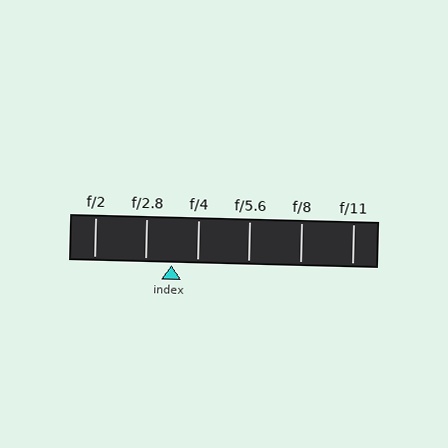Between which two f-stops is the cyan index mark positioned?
The index mark is between f/2.8 and f/4.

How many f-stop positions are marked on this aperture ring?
There are 6 f-stop positions marked.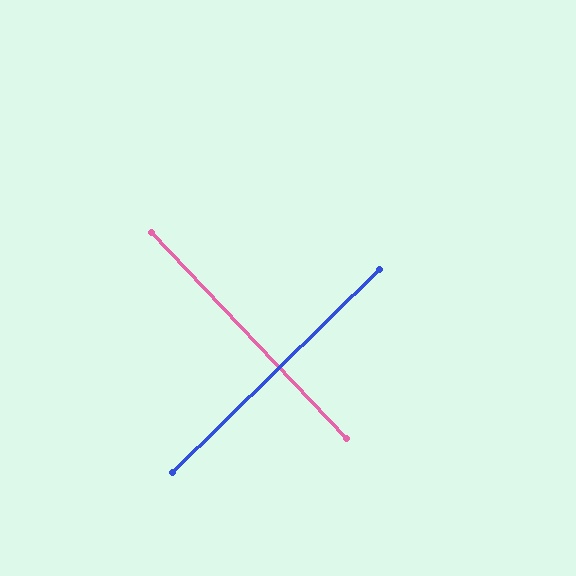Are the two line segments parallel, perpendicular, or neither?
Perpendicular — they meet at approximately 89°.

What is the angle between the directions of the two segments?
Approximately 89 degrees.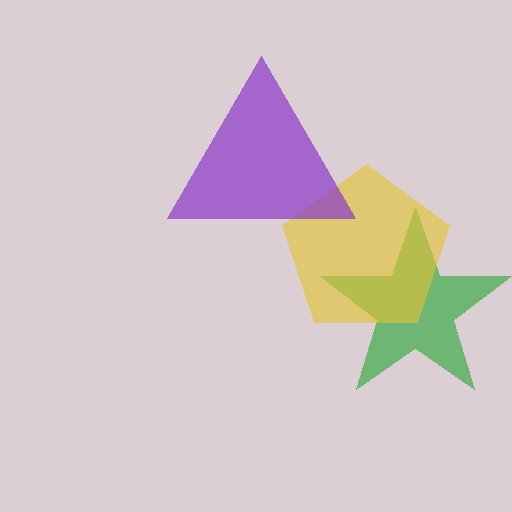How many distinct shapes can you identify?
There are 3 distinct shapes: a green star, a yellow pentagon, a purple triangle.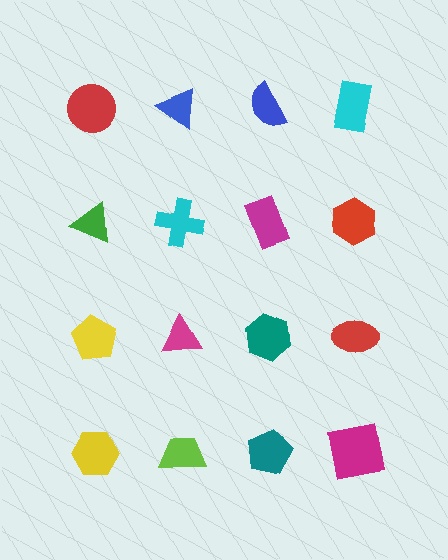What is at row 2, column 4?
A red hexagon.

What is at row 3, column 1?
A yellow pentagon.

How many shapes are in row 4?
4 shapes.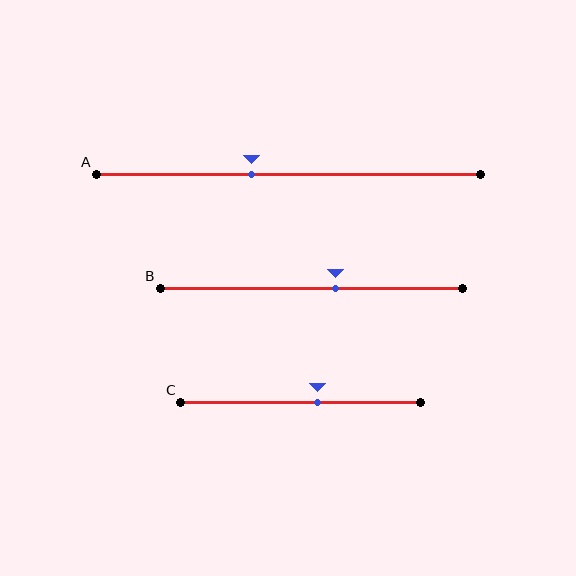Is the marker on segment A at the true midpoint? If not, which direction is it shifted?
No, the marker on segment A is shifted to the left by about 10% of the segment length.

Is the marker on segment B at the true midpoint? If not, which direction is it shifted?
No, the marker on segment B is shifted to the right by about 8% of the segment length.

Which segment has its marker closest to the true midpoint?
Segment C has its marker closest to the true midpoint.